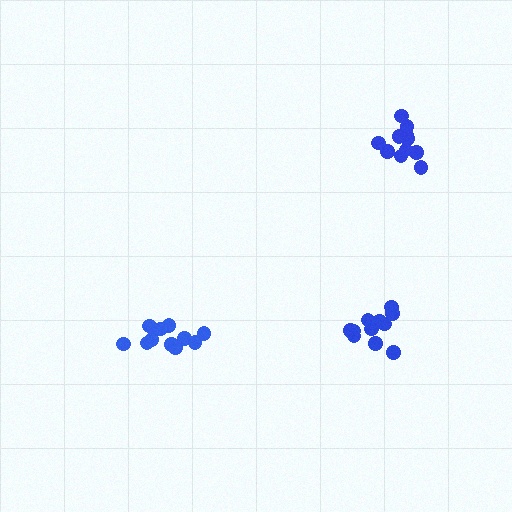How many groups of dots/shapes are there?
There are 3 groups.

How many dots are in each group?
Group 1: 11 dots, Group 2: 11 dots, Group 3: 11 dots (33 total).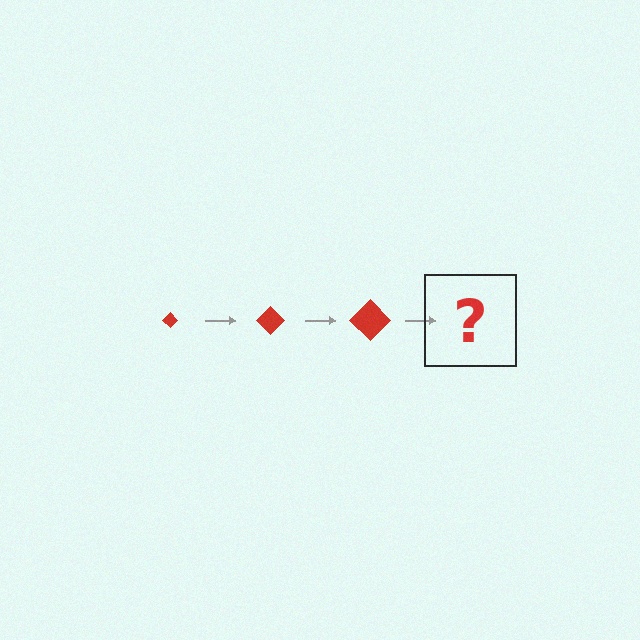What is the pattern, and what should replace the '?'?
The pattern is that the diamond gets progressively larger each step. The '?' should be a red diamond, larger than the previous one.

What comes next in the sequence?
The next element should be a red diamond, larger than the previous one.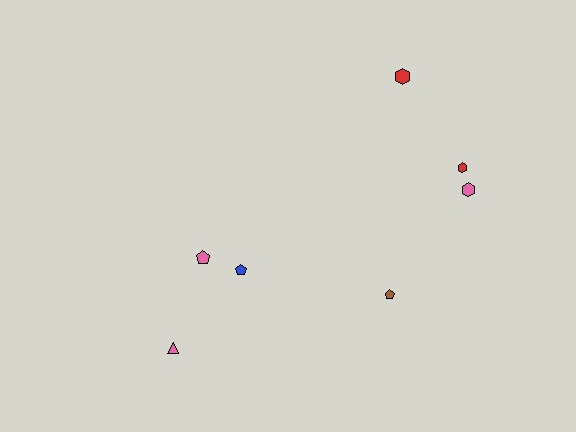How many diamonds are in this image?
There are no diamonds.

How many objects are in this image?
There are 7 objects.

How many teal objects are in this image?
There are no teal objects.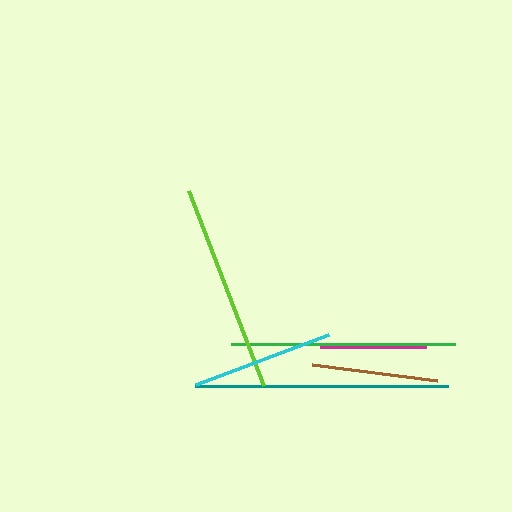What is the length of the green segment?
The green segment is approximately 224 pixels long.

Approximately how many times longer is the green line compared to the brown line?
The green line is approximately 1.8 times the length of the brown line.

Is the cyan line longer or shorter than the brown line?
The cyan line is longer than the brown line.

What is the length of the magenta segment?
The magenta segment is approximately 105 pixels long.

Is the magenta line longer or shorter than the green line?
The green line is longer than the magenta line.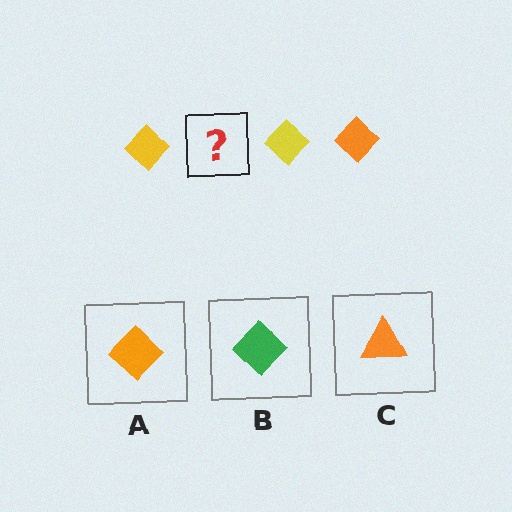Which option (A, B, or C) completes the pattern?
A.